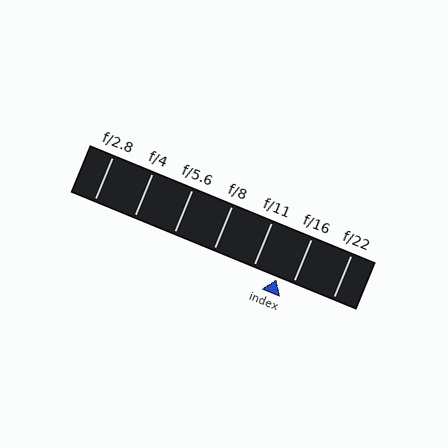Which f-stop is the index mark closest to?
The index mark is closest to f/16.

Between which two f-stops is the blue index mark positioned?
The index mark is between f/11 and f/16.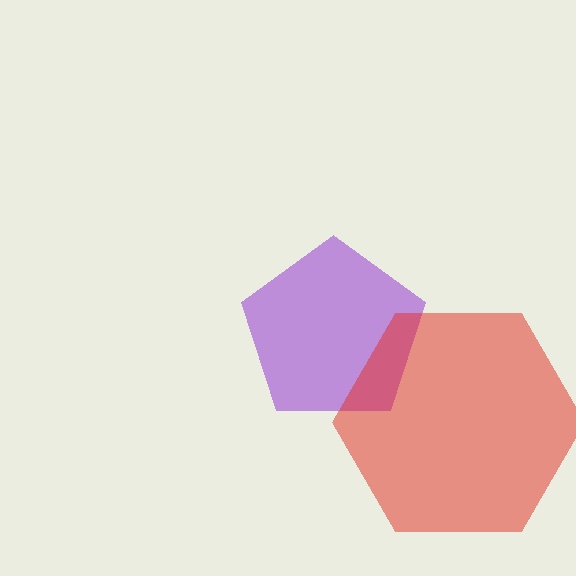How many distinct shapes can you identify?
There are 2 distinct shapes: a purple pentagon, a red hexagon.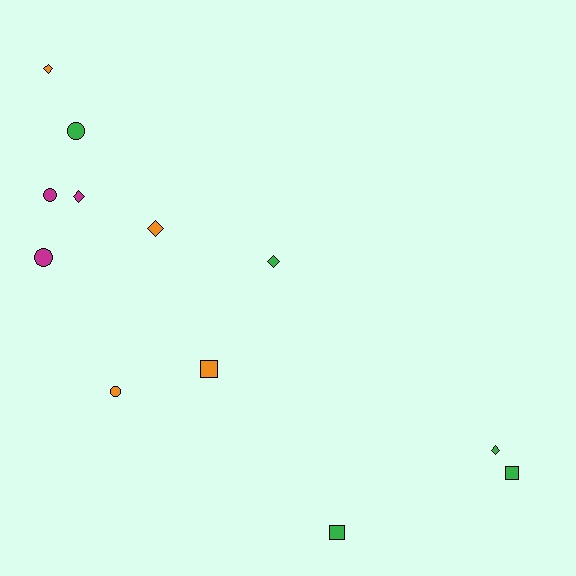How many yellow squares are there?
There are no yellow squares.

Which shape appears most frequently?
Diamond, with 5 objects.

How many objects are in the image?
There are 12 objects.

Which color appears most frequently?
Green, with 5 objects.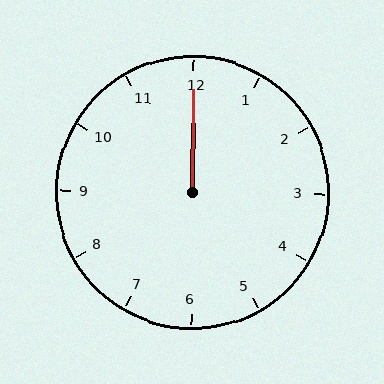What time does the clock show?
12:00.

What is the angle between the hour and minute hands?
Approximately 0 degrees.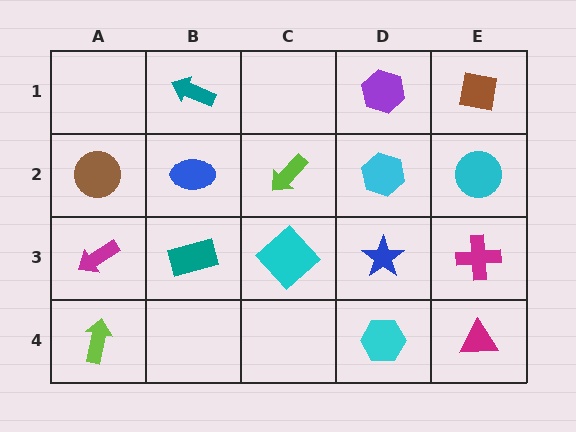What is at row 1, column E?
A brown square.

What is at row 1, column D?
A purple hexagon.